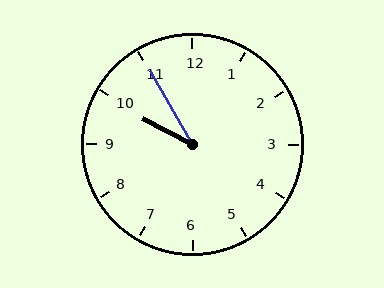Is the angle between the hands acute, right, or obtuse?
It is acute.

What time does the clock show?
9:55.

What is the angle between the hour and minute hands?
Approximately 32 degrees.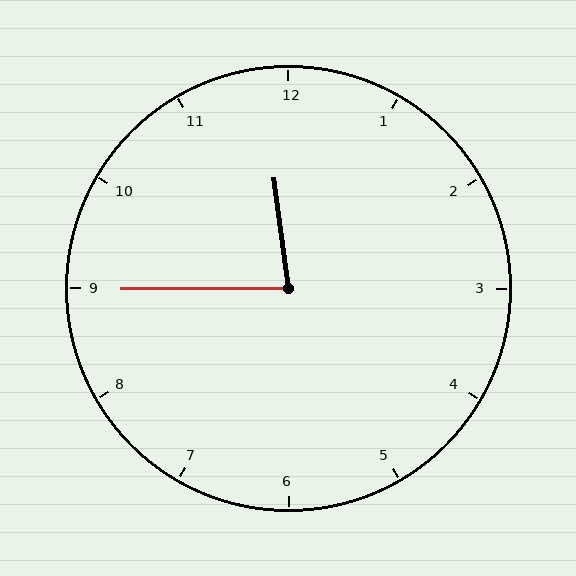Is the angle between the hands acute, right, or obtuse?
It is acute.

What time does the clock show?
11:45.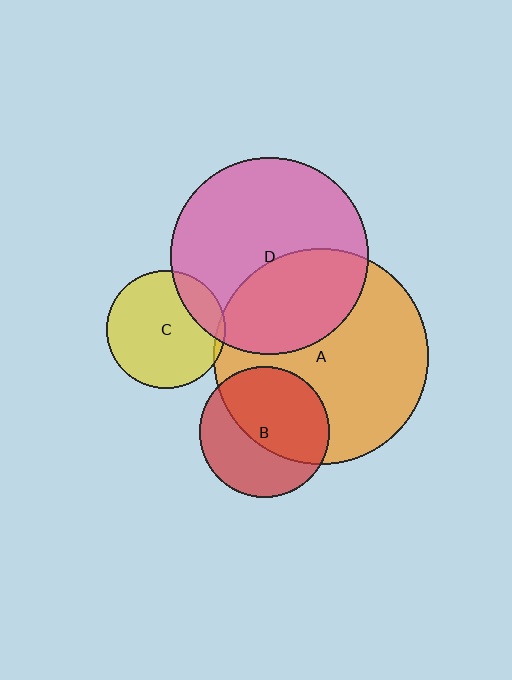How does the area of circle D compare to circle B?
Approximately 2.3 times.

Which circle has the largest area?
Circle A (orange).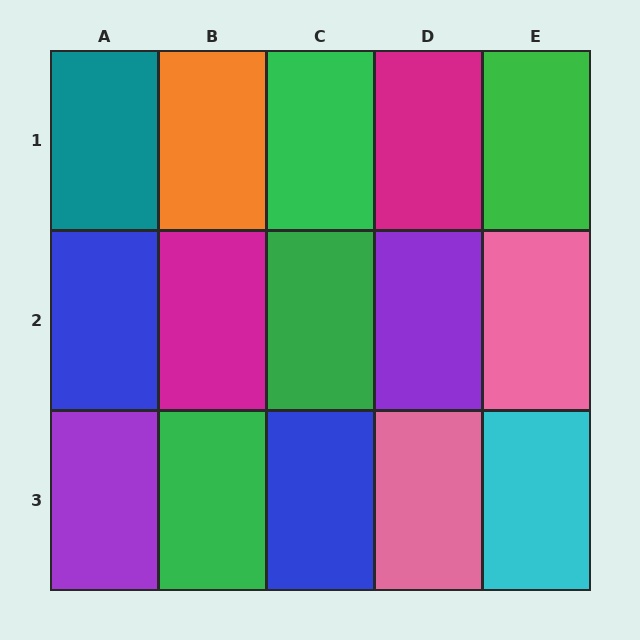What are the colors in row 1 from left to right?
Teal, orange, green, magenta, green.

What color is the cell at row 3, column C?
Blue.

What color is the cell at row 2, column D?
Purple.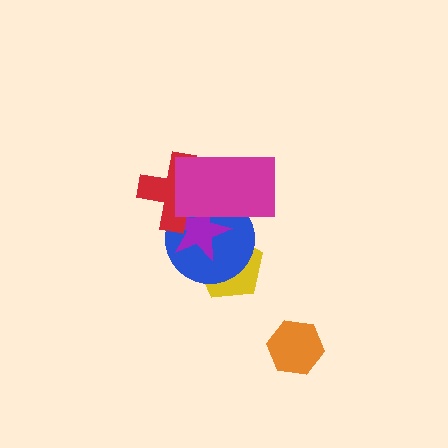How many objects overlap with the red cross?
3 objects overlap with the red cross.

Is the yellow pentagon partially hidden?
Yes, it is partially covered by another shape.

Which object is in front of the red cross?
The magenta rectangle is in front of the red cross.